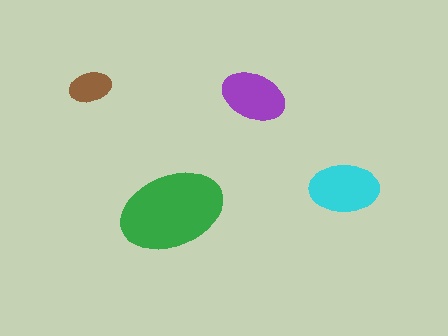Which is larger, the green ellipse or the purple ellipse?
The green one.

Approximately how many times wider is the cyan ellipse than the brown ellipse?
About 1.5 times wider.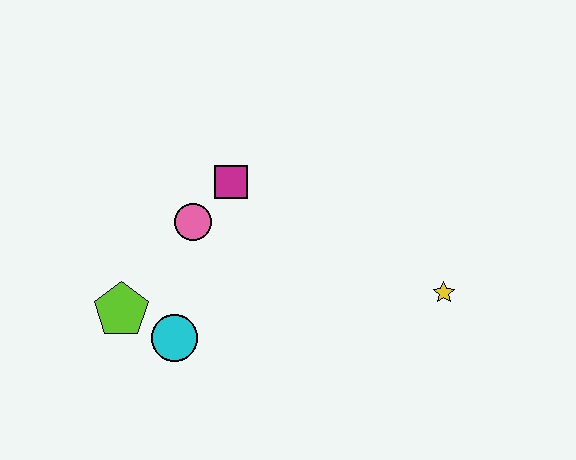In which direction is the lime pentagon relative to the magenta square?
The lime pentagon is below the magenta square.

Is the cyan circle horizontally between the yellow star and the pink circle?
No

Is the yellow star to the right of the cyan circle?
Yes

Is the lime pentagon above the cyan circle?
Yes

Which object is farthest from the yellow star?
The lime pentagon is farthest from the yellow star.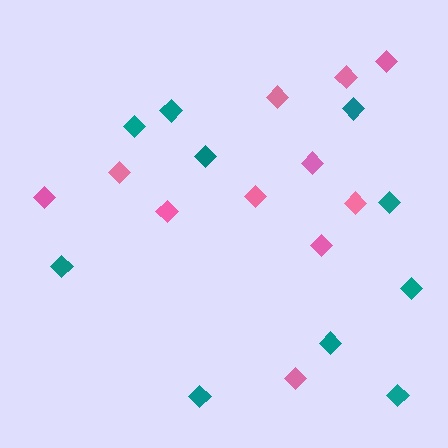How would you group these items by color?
There are 2 groups: one group of teal diamonds (10) and one group of pink diamonds (11).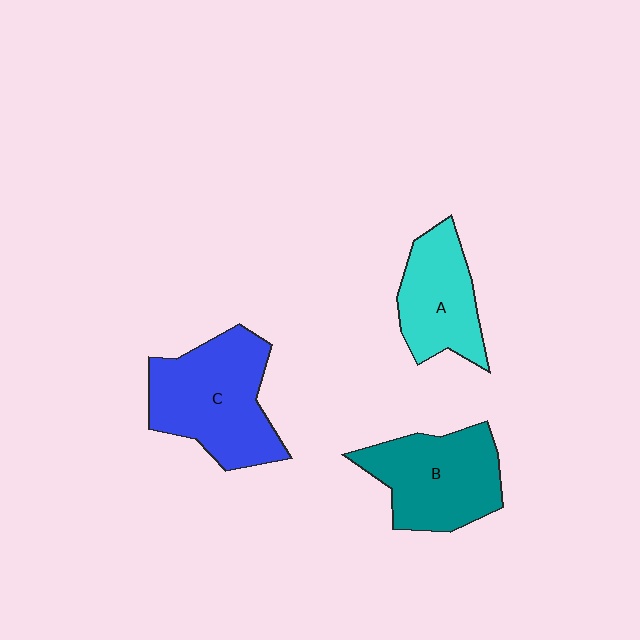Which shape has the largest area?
Shape C (blue).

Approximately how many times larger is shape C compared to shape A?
Approximately 1.5 times.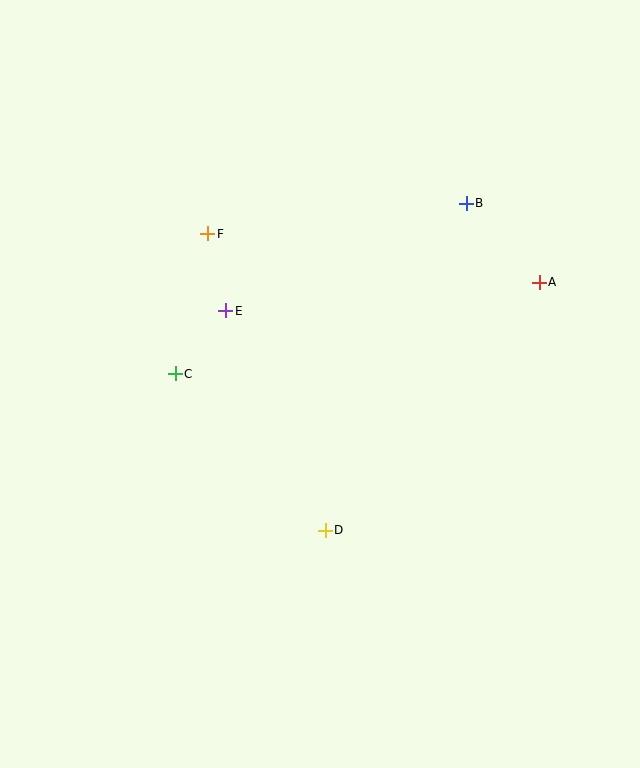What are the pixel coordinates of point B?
Point B is at (466, 203).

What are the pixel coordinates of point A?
Point A is at (539, 282).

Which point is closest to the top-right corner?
Point B is closest to the top-right corner.